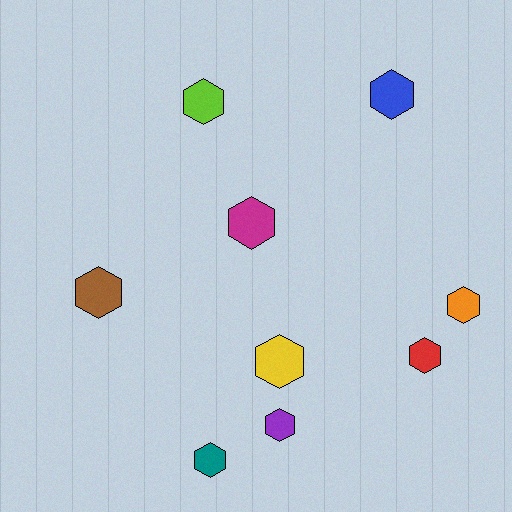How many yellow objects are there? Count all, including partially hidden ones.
There is 1 yellow object.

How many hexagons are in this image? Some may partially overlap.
There are 9 hexagons.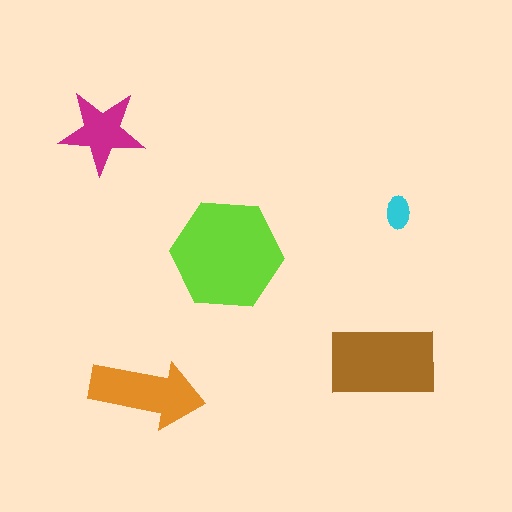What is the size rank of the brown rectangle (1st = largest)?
2nd.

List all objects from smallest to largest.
The cyan ellipse, the magenta star, the orange arrow, the brown rectangle, the lime hexagon.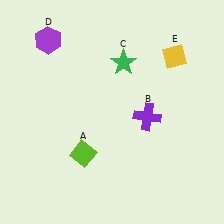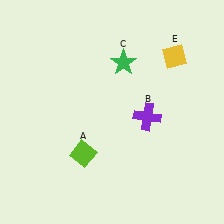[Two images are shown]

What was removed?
The purple hexagon (D) was removed in Image 2.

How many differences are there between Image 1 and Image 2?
There is 1 difference between the two images.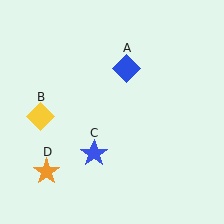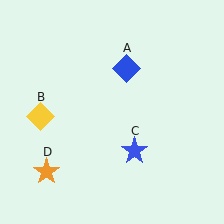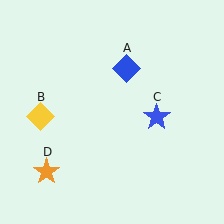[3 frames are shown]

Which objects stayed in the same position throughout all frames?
Blue diamond (object A) and yellow diamond (object B) and orange star (object D) remained stationary.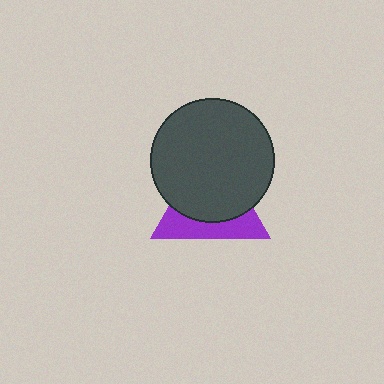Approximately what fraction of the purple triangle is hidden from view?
Roughly 62% of the purple triangle is hidden behind the dark gray circle.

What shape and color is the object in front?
The object in front is a dark gray circle.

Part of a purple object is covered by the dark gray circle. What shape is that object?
It is a triangle.